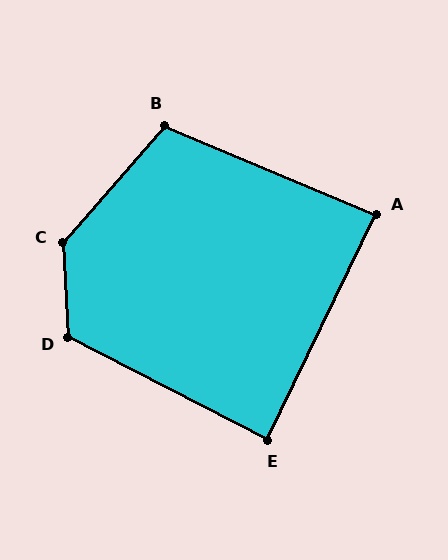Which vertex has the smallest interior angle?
A, at approximately 87 degrees.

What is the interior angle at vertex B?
Approximately 108 degrees (obtuse).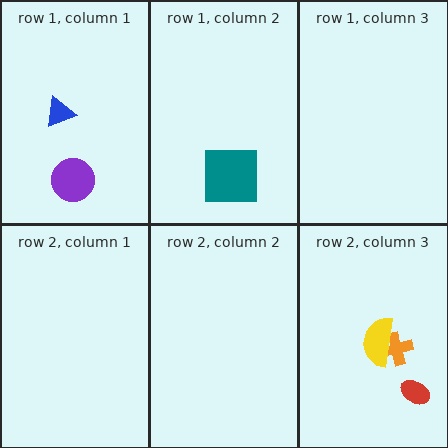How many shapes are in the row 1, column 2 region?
1.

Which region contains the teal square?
The row 1, column 2 region.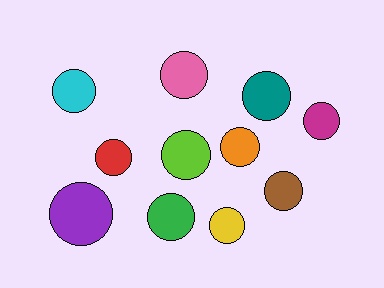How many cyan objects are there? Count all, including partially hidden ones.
There is 1 cyan object.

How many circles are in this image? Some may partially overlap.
There are 11 circles.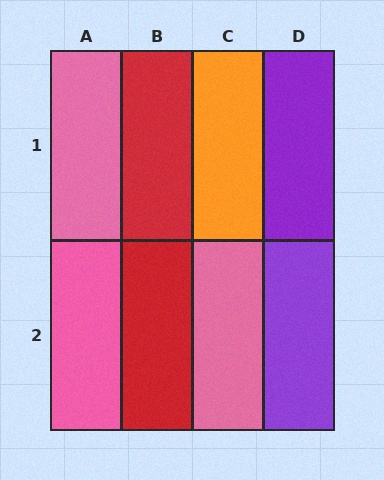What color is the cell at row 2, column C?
Pink.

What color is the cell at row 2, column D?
Purple.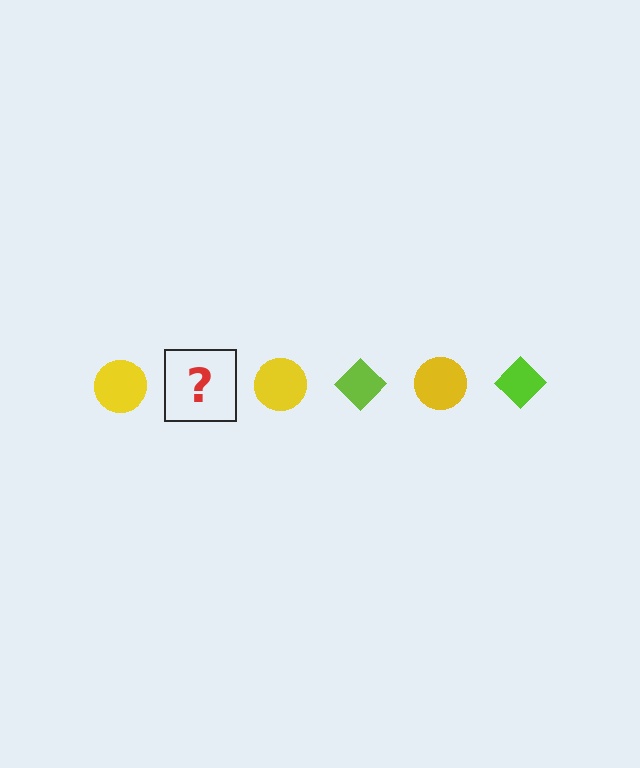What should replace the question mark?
The question mark should be replaced with a lime diamond.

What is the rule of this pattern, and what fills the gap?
The rule is that the pattern alternates between yellow circle and lime diamond. The gap should be filled with a lime diamond.